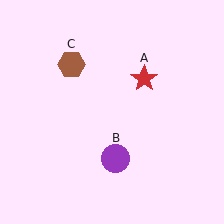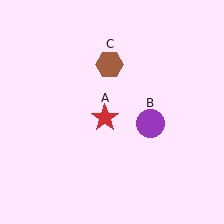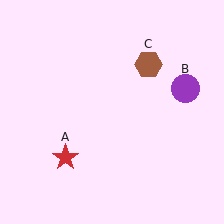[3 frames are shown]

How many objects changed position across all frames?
3 objects changed position: red star (object A), purple circle (object B), brown hexagon (object C).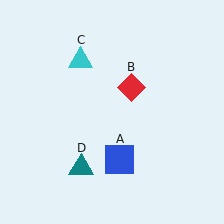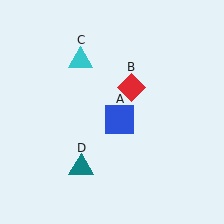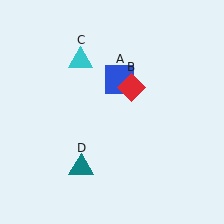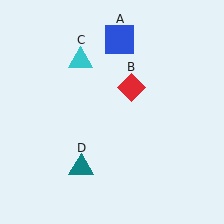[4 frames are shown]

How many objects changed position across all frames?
1 object changed position: blue square (object A).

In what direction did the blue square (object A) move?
The blue square (object A) moved up.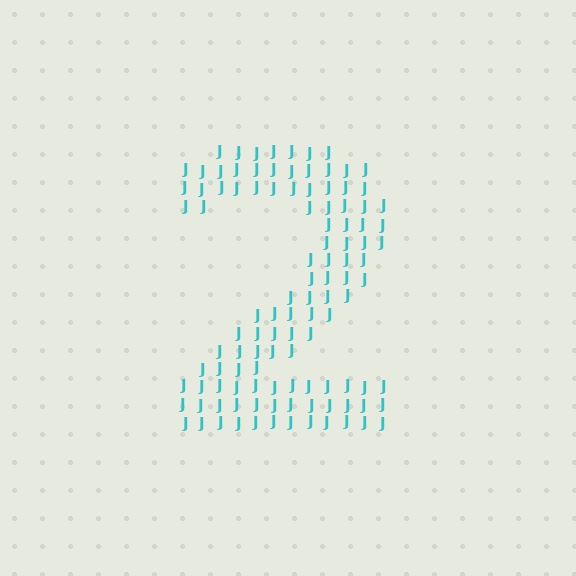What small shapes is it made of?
It is made of small letter J's.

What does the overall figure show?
The overall figure shows the digit 2.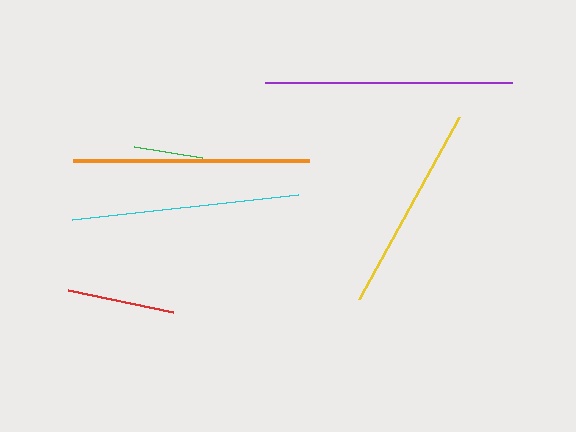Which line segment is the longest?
The purple line is the longest at approximately 247 pixels.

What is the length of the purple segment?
The purple segment is approximately 247 pixels long.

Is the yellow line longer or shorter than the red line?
The yellow line is longer than the red line.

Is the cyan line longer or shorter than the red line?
The cyan line is longer than the red line.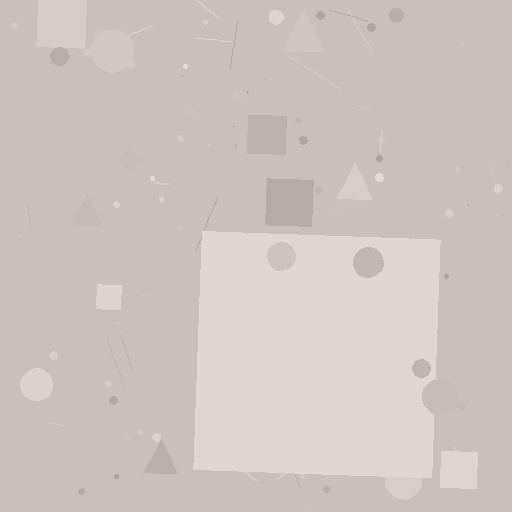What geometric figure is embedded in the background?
A square is embedded in the background.